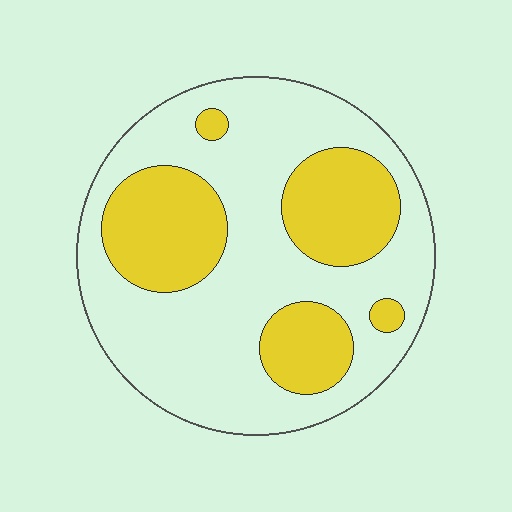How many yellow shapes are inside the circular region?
5.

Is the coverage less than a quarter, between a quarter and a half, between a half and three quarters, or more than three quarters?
Between a quarter and a half.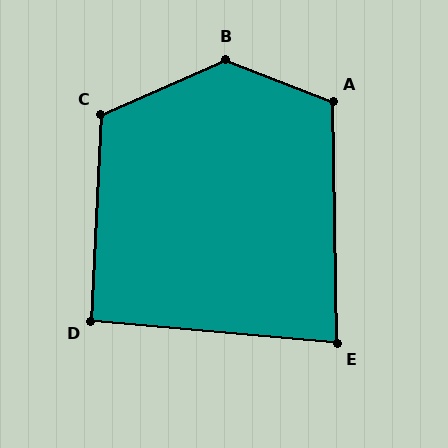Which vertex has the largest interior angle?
B, at approximately 135 degrees.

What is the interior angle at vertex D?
Approximately 93 degrees (approximately right).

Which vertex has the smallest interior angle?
E, at approximately 84 degrees.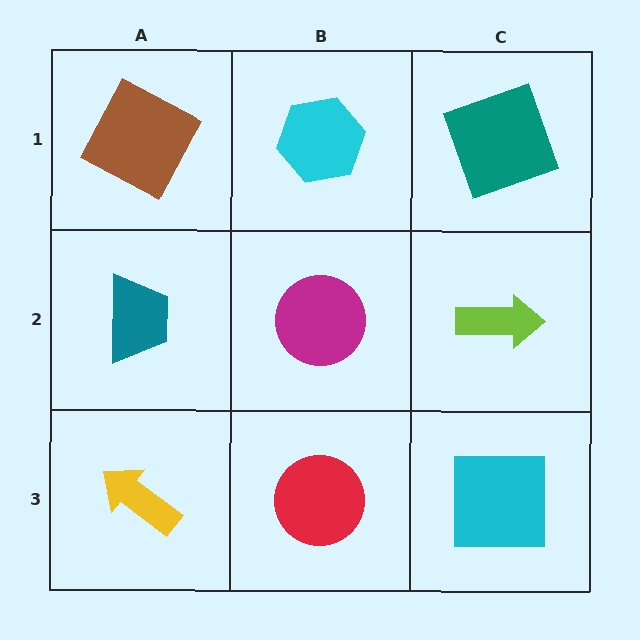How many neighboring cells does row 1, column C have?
2.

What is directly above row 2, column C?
A teal square.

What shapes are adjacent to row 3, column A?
A teal trapezoid (row 2, column A), a red circle (row 3, column B).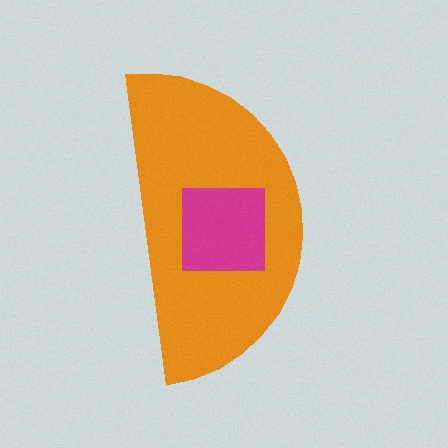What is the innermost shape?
The magenta square.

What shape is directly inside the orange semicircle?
The magenta square.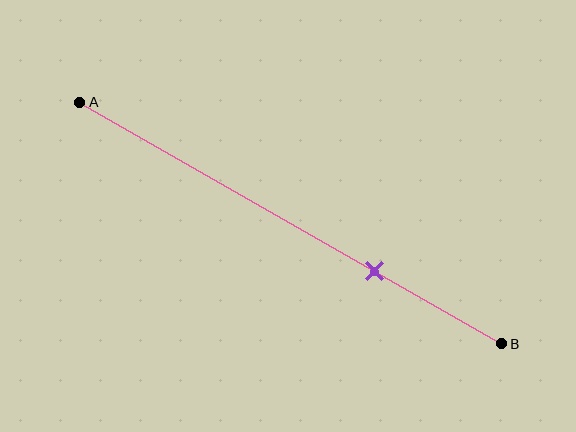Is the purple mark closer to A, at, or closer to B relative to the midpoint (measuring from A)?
The purple mark is closer to point B than the midpoint of segment AB.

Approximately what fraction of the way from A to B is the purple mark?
The purple mark is approximately 70% of the way from A to B.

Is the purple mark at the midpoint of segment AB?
No, the mark is at about 70% from A, not at the 50% midpoint.